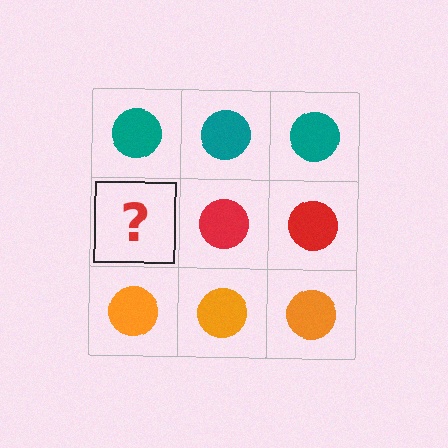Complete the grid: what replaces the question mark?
The question mark should be replaced with a red circle.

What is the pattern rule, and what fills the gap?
The rule is that each row has a consistent color. The gap should be filled with a red circle.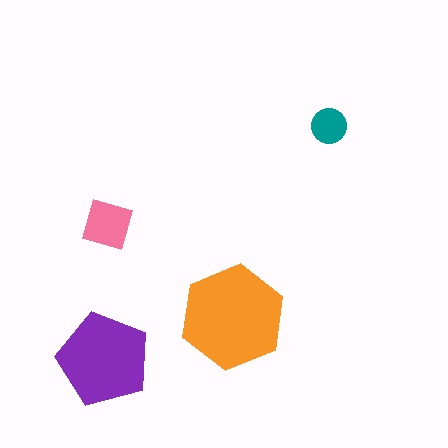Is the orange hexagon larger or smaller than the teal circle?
Larger.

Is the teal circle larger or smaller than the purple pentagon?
Smaller.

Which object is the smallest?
The teal circle.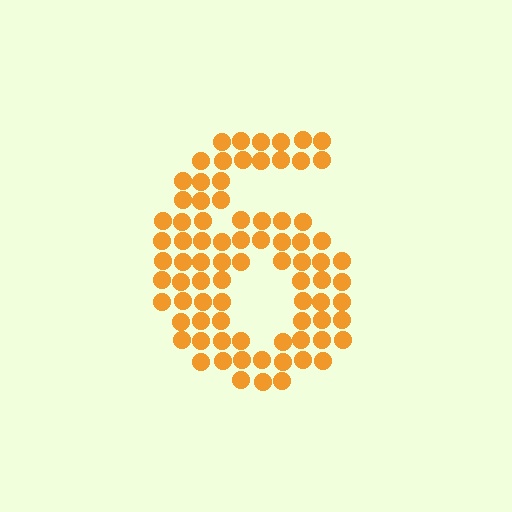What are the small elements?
The small elements are circles.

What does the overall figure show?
The overall figure shows the digit 6.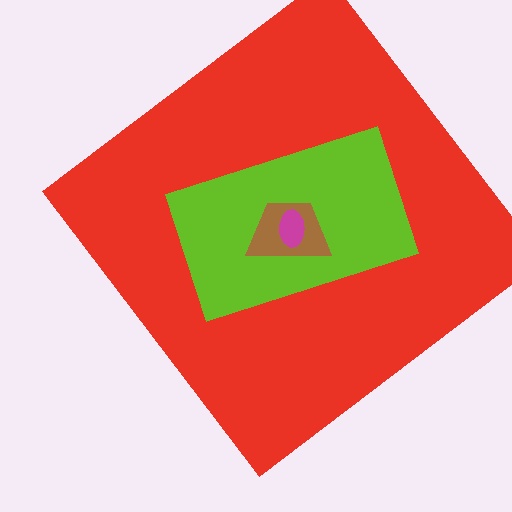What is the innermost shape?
The magenta ellipse.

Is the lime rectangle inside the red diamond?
Yes.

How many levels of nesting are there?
4.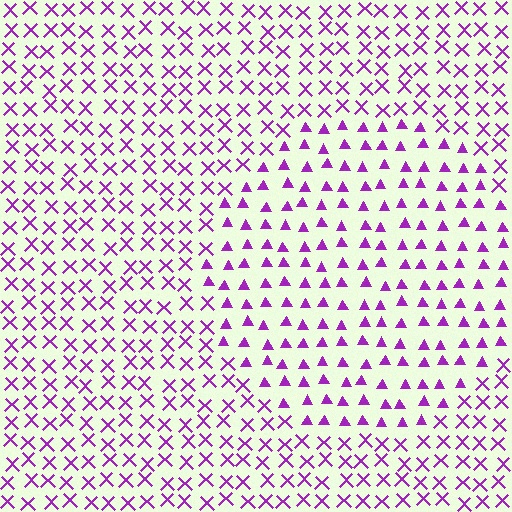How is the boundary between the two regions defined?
The boundary is defined by a change in element shape: triangles inside vs. X marks outside. All elements share the same color and spacing.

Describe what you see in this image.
The image is filled with small purple elements arranged in a uniform grid. A circle-shaped region contains triangles, while the surrounding area contains X marks. The boundary is defined purely by the change in element shape.